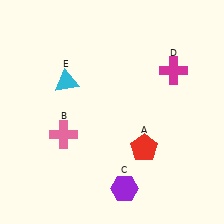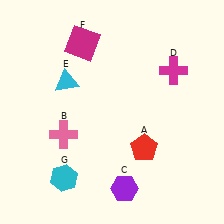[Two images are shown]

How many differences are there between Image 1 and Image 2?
There are 2 differences between the two images.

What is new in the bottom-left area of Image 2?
A cyan hexagon (G) was added in the bottom-left area of Image 2.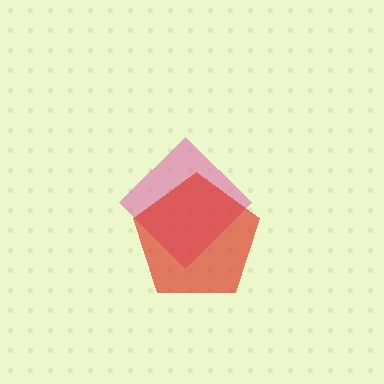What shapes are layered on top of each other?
The layered shapes are: a pink diamond, a red pentagon.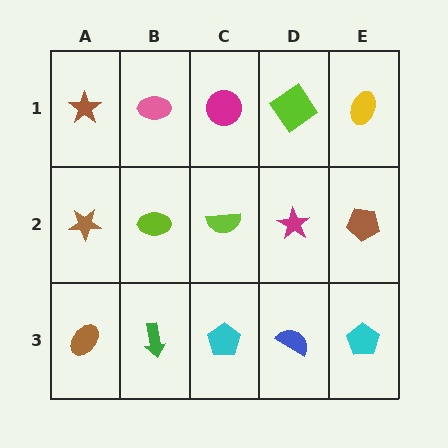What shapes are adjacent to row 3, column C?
A lime semicircle (row 2, column C), a green arrow (row 3, column B), a blue semicircle (row 3, column D).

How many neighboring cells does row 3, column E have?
2.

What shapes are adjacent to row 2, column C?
A magenta circle (row 1, column C), a cyan pentagon (row 3, column C), a lime ellipse (row 2, column B), a magenta star (row 2, column D).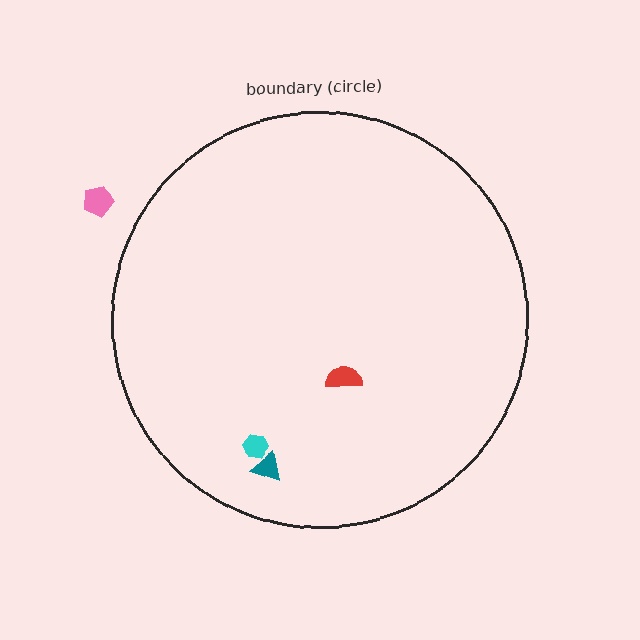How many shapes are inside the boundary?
3 inside, 1 outside.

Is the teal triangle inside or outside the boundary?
Inside.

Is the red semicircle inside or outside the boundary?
Inside.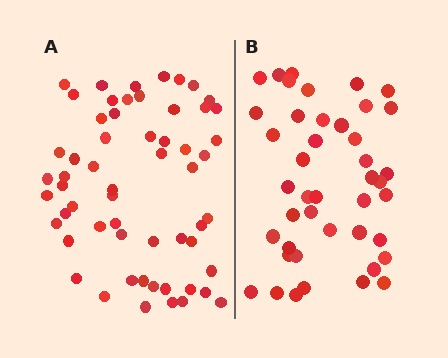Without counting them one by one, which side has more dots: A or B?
Region A (the left region) has more dots.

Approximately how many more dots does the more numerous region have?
Region A has approximately 15 more dots than region B.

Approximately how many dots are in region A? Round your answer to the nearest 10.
About 60 dots. (The exact count is 58, which rounds to 60.)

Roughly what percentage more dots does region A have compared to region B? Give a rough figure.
About 35% more.